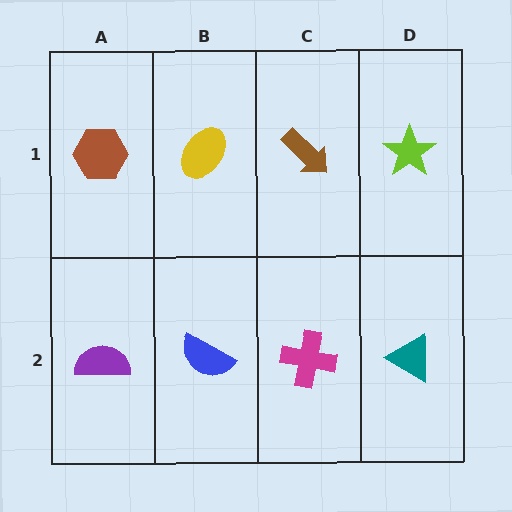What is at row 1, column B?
A yellow ellipse.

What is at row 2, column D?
A teal triangle.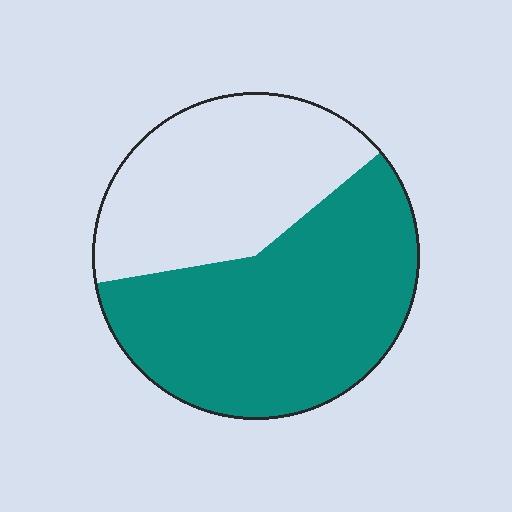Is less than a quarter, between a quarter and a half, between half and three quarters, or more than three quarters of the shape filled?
Between half and three quarters.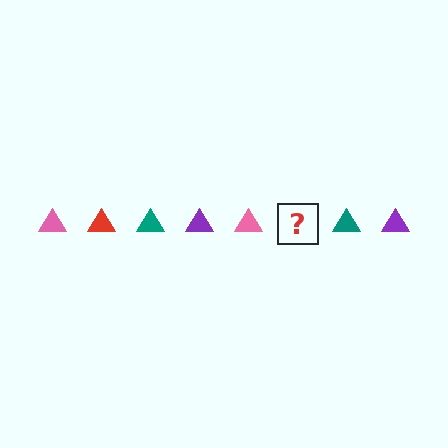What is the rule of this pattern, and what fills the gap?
The rule is that the pattern cycles through pink, red, teal, purple triangles. The gap should be filled with a red triangle.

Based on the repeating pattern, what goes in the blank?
The blank should be a red triangle.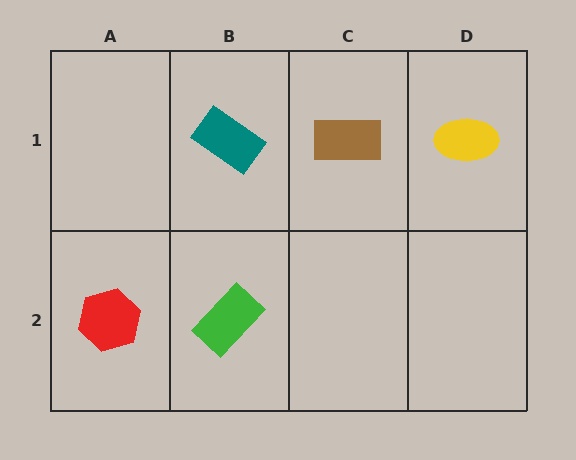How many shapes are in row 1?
3 shapes.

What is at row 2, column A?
A red hexagon.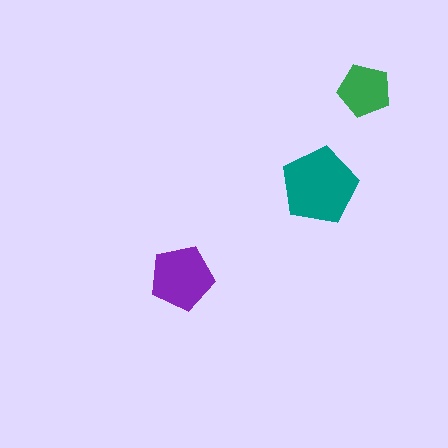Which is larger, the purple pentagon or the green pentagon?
The purple one.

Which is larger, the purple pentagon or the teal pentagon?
The teal one.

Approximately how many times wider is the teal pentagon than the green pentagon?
About 1.5 times wider.